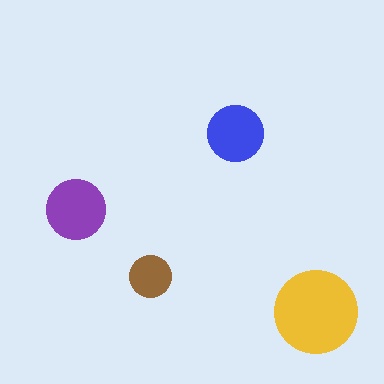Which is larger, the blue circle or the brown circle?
The blue one.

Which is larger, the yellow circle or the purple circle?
The yellow one.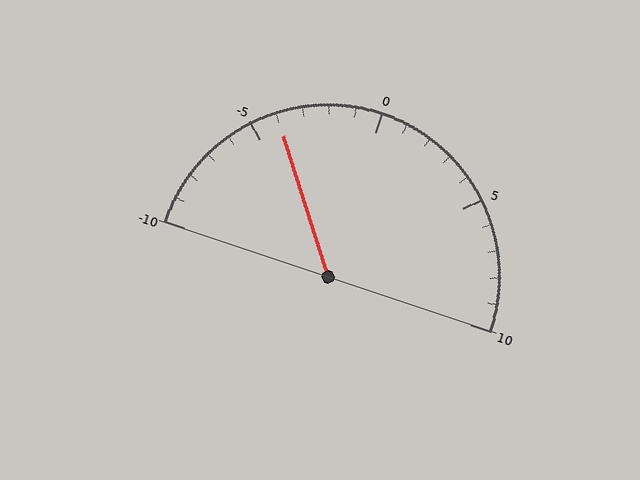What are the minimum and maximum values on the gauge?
The gauge ranges from -10 to 10.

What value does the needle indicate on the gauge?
The needle indicates approximately -4.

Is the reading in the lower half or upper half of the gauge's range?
The reading is in the lower half of the range (-10 to 10).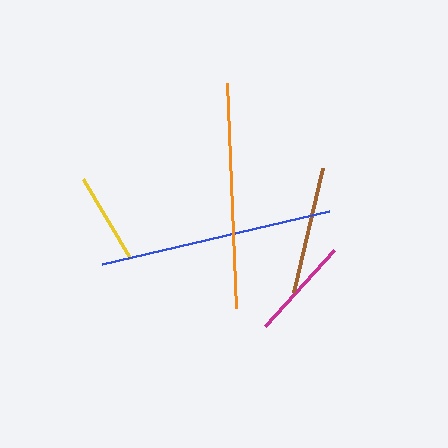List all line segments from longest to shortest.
From longest to shortest: blue, orange, brown, magenta, yellow.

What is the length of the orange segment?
The orange segment is approximately 225 pixels long.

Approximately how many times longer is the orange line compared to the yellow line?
The orange line is approximately 2.4 times the length of the yellow line.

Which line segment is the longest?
The blue line is the longest at approximately 233 pixels.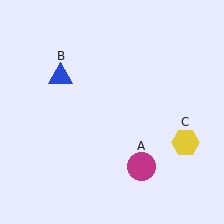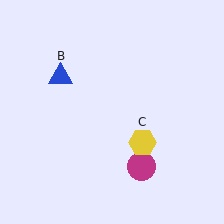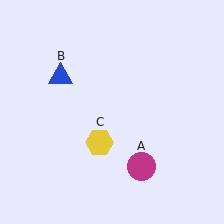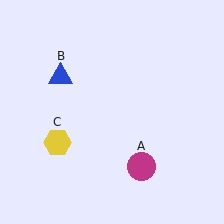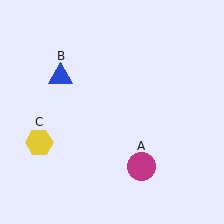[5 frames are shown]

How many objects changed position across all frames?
1 object changed position: yellow hexagon (object C).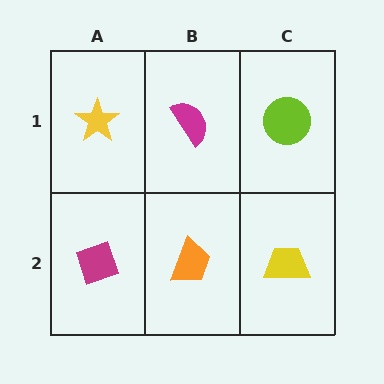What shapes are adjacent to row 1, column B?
An orange trapezoid (row 2, column B), a yellow star (row 1, column A), a lime circle (row 1, column C).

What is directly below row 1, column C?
A yellow trapezoid.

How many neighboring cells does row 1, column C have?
2.